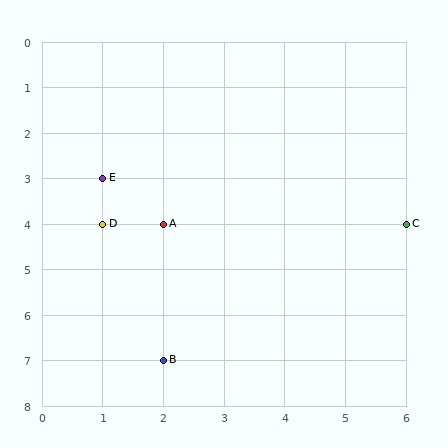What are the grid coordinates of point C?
Point C is at grid coordinates (6, 4).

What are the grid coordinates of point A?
Point A is at grid coordinates (2, 4).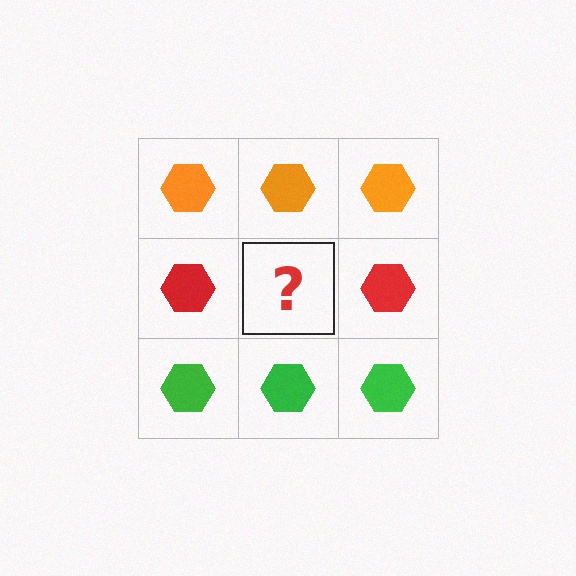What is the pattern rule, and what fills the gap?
The rule is that each row has a consistent color. The gap should be filled with a red hexagon.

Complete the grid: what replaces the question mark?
The question mark should be replaced with a red hexagon.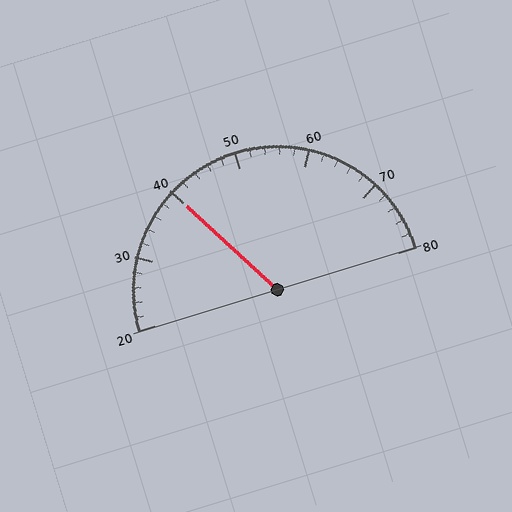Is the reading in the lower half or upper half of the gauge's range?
The reading is in the lower half of the range (20 to 80).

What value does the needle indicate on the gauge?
The needle indicates approximately 40.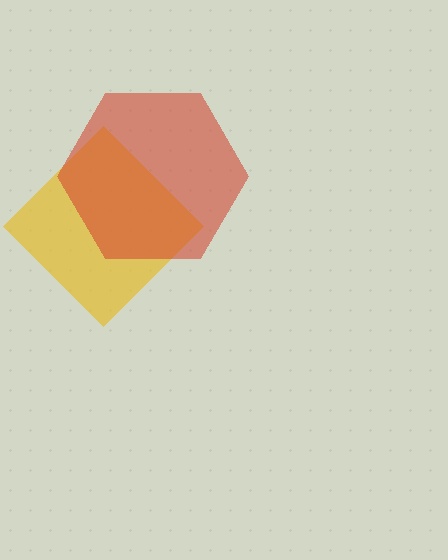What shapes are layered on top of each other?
The layered shapes are: a yellow diamond, a red hexagon.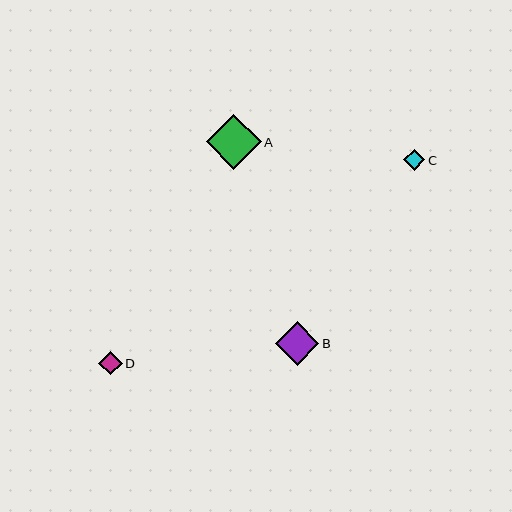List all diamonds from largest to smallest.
From largest to smallest: A, B, D, C.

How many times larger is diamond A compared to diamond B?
Diamond A is approximately 1.3 times the size of diamond B.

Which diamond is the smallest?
Diamond C is the smallest with a size of approximately 21 pixels.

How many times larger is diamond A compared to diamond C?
Diamond A is approximately 2.6 times the size of diamond C.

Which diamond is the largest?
Diamond A is the largest with a size of approximately 55 pixels.